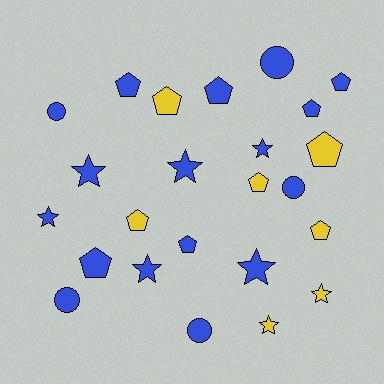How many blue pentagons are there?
There are 6 blue pentagons.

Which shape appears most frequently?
Pentagon, with 11 objects.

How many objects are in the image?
There are 24 objects.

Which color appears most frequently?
Blue, with 17 objects.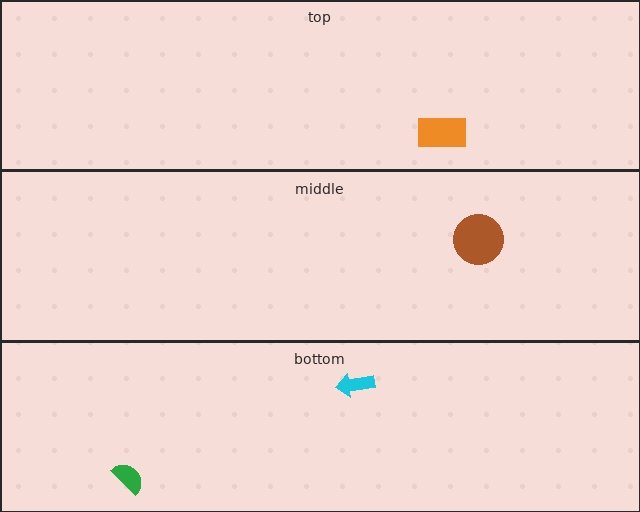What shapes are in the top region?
The orange rectangle.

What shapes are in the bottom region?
The green semicircle, the cyan arrow.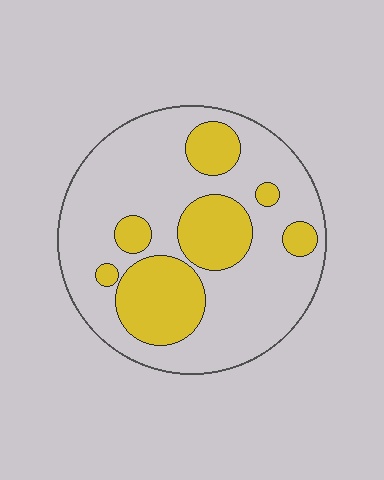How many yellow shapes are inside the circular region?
7.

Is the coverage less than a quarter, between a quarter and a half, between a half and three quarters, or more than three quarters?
Between a quarter and a half.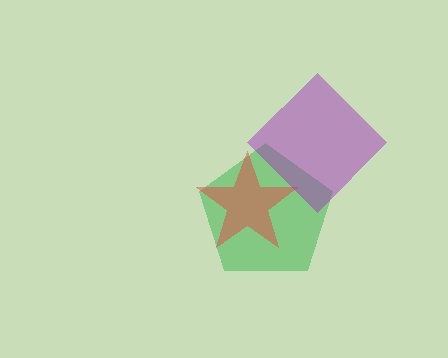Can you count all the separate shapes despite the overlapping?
Yes, there are 3 separate shapes.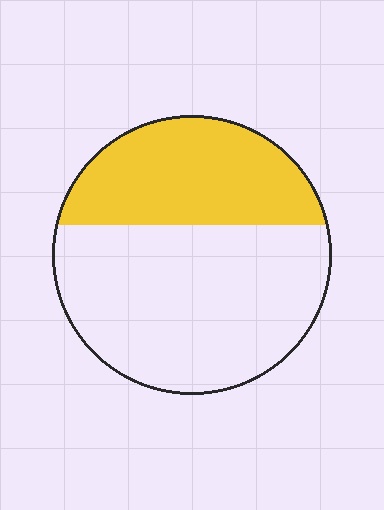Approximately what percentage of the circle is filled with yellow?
Approximately 35%.